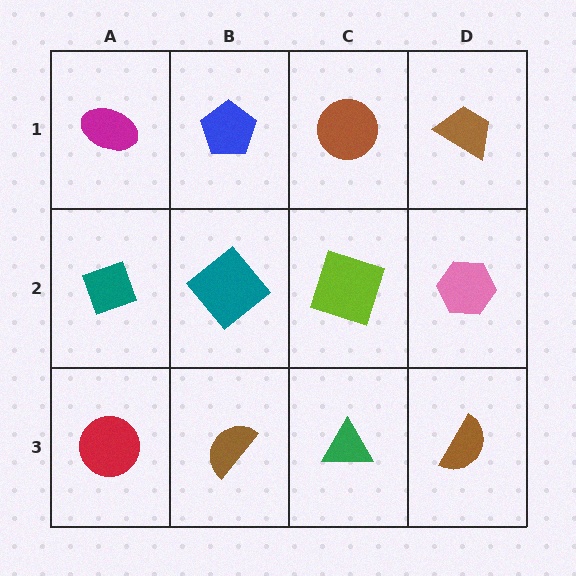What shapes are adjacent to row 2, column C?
A brown circle (row 1, column C), a green triangle (row 3, column C), a teal diamond (row 2, column B), a pink hexagon (row 2, column D).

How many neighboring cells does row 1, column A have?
2.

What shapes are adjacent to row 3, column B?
A teal diamond (row 2, column B), a red circle (row 3, column A), a green triangle (row 3, column C).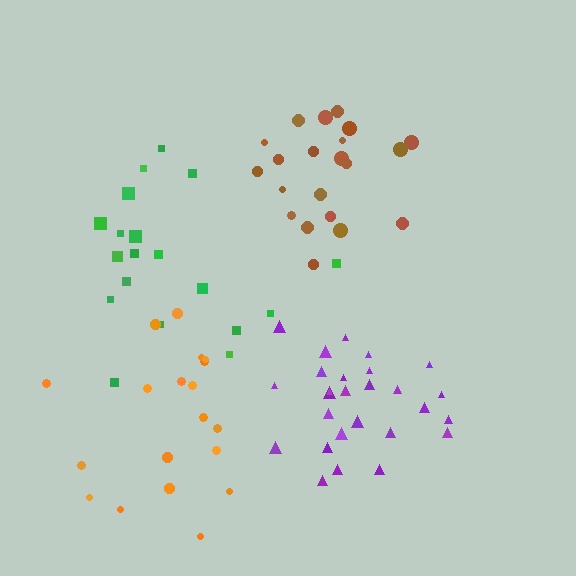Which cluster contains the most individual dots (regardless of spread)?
Purple (27).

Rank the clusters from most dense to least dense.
brown, purple, orange, green.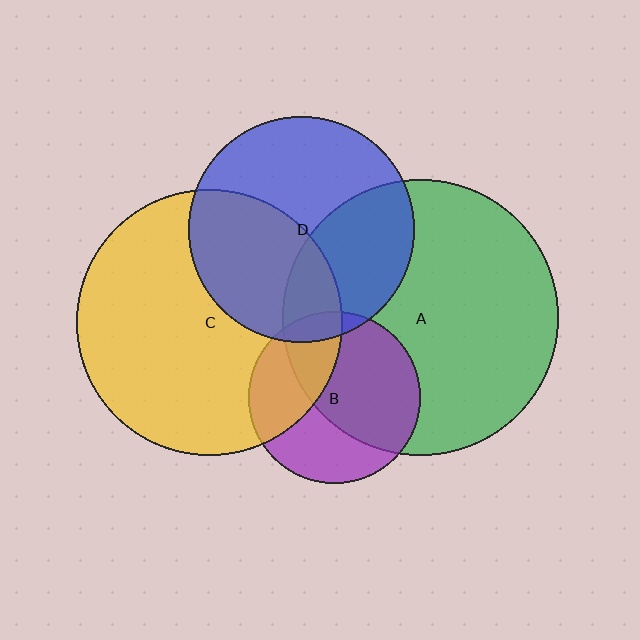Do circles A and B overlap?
Yes.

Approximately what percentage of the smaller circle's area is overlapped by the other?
Approximately 60%.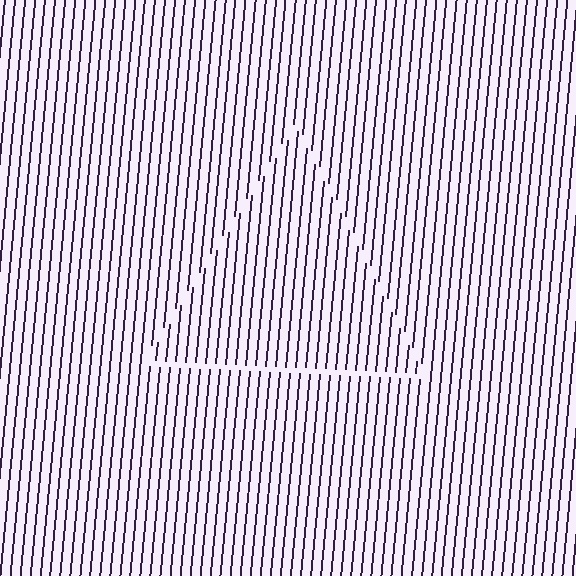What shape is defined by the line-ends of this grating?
An illusory triangle. The interior of the shape contains the same grating, shifted by half a period — the contour is defined by the phase discontinuity where line-ends from the inner and outer gratings abut.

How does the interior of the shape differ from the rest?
The interior of the shape contains the same grating, shifted by half a period — the contour is defined by the phase discontinuity where line-ends from the inner and outer gratings abut.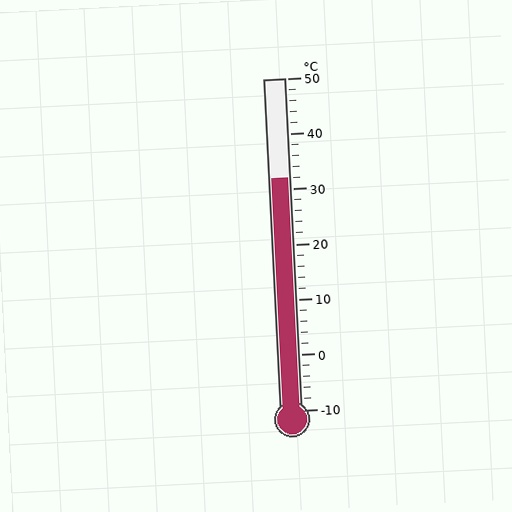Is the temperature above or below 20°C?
The temperature is above 20°C.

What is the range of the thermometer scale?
The thermometer scale ranges from -10°C to 50°C.